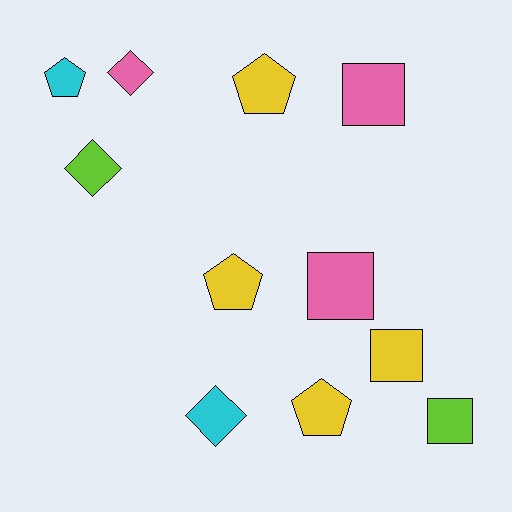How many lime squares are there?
There is 1 lime square.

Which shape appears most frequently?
Square, with 4 objects.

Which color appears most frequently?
Yellow, with 4 objects.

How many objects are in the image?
There are 11 objects.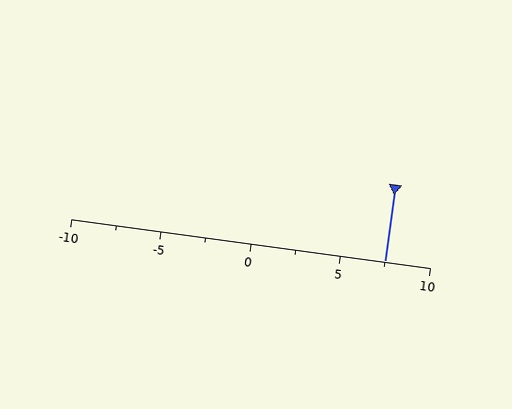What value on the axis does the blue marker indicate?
The marker indicates approximately 7.5.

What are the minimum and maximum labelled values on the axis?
The axis runs from -10 to 10.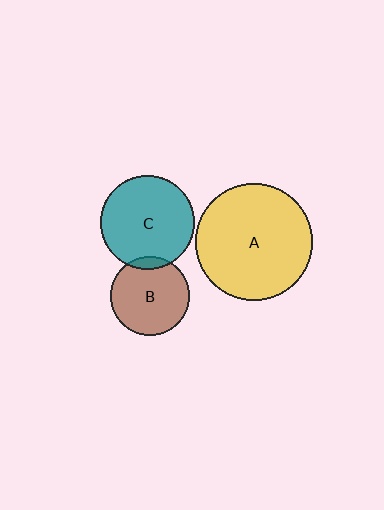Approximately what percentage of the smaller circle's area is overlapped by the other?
Approximately 10%.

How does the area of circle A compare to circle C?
Approximately 1.6 times.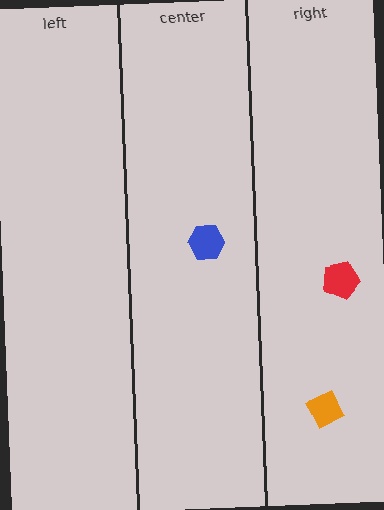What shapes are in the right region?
The red pentagon, the orange diamond.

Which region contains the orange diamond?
The right region.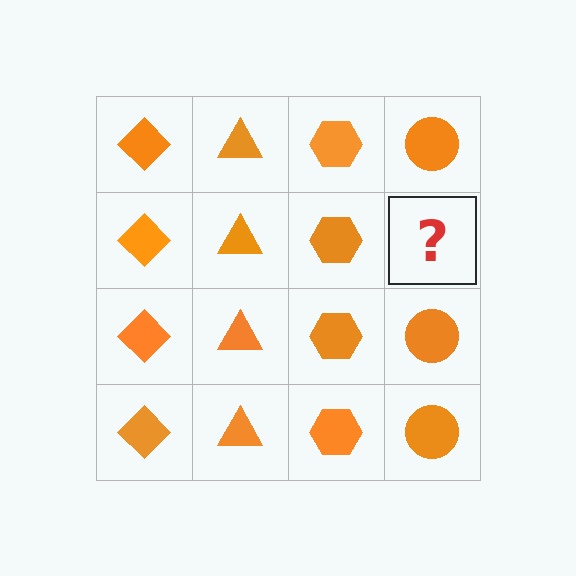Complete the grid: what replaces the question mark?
The question mark should be replaced with an orange circle.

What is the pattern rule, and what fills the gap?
The rule is that each column has a consistent shape. The gap should be filled with an orange circle.